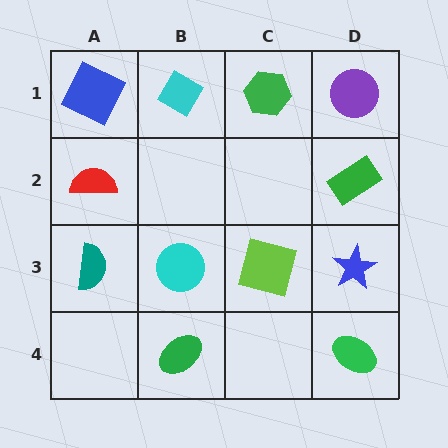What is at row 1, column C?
A green hexagon.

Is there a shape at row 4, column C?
No, that cell is empty.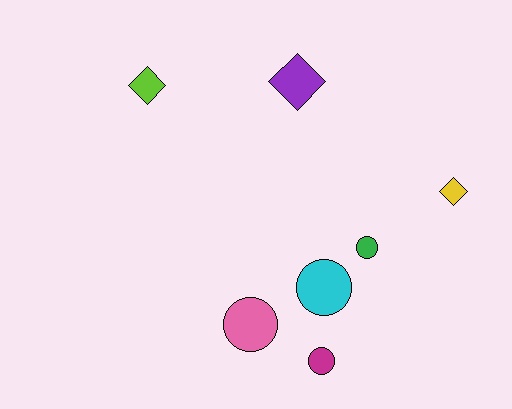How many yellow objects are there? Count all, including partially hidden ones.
There is 1 yellow object.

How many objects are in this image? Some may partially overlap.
There are 7 objects.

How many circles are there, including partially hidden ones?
There are 4 circles.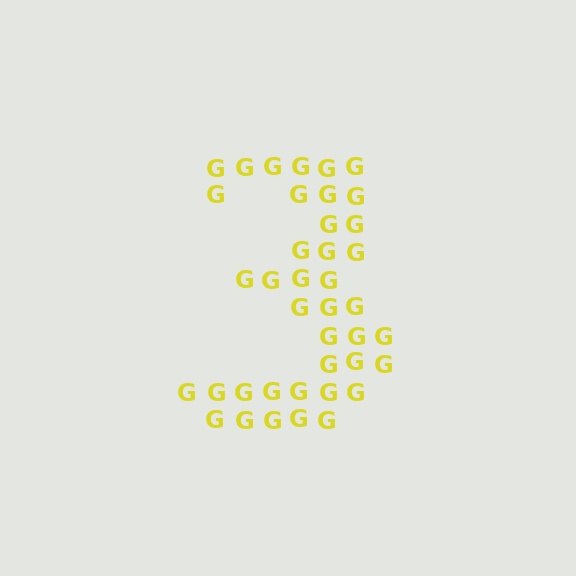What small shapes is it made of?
It is made of small letter G's.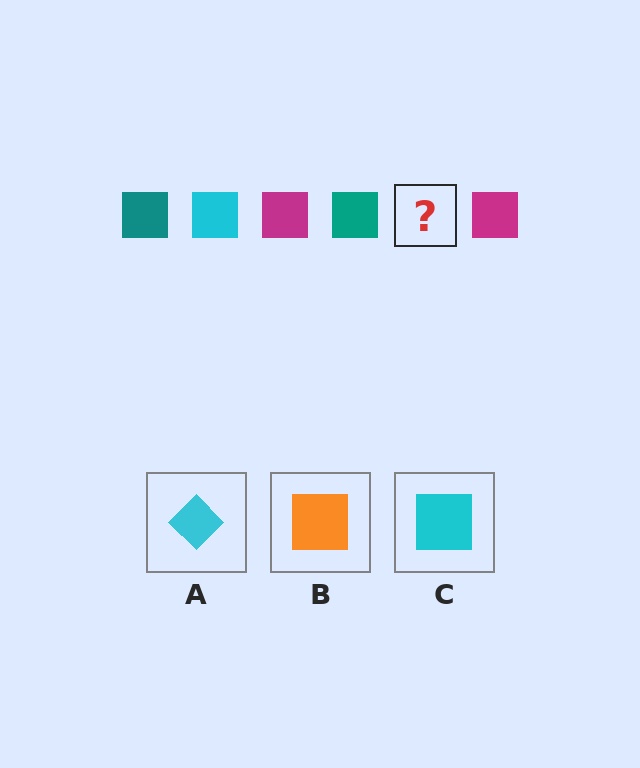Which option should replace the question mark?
Option C.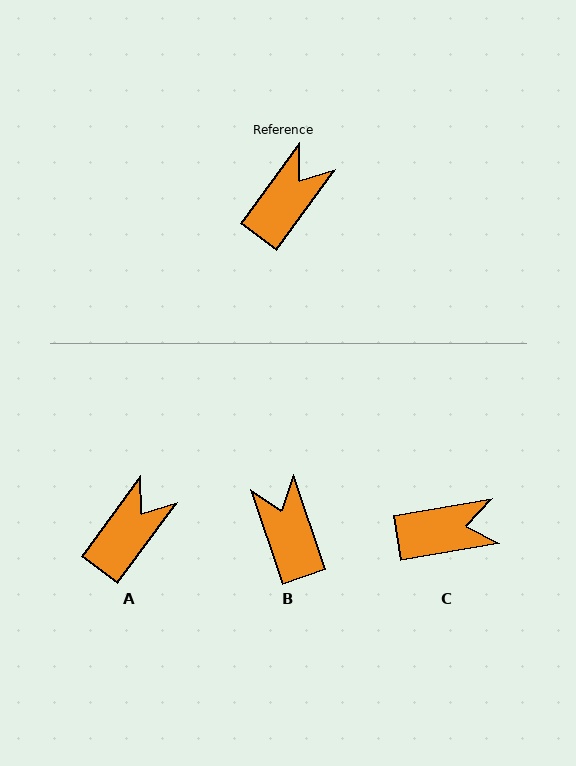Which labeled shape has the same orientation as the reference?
A.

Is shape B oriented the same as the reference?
No, it is off by about 55 degrees.